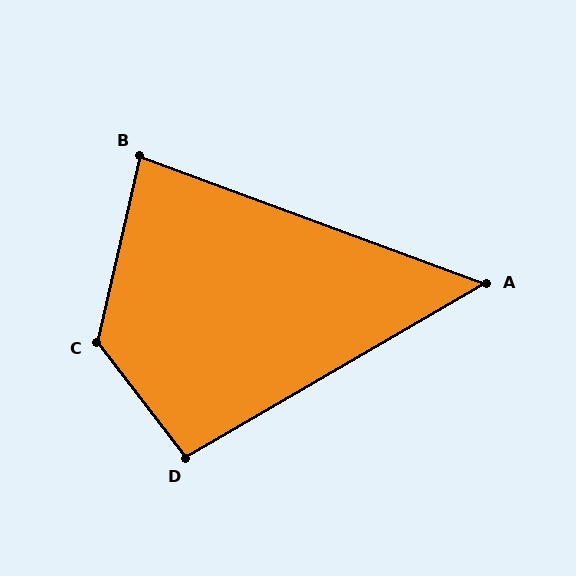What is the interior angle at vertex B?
Approximately 83 degrees (acute).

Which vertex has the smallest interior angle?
A, at approximately 50 degrees.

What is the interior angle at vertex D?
Approximately 97 degrees (obtuse).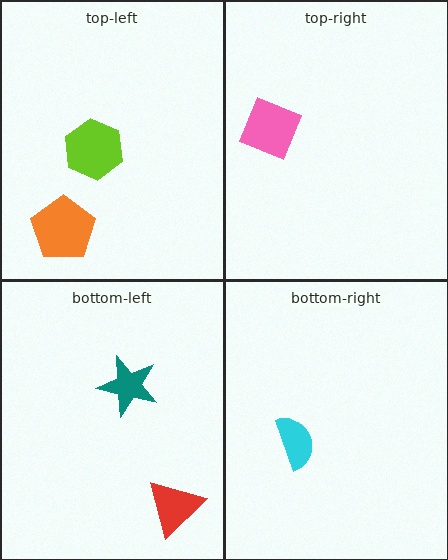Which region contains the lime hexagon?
The top-left region.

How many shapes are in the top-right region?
1.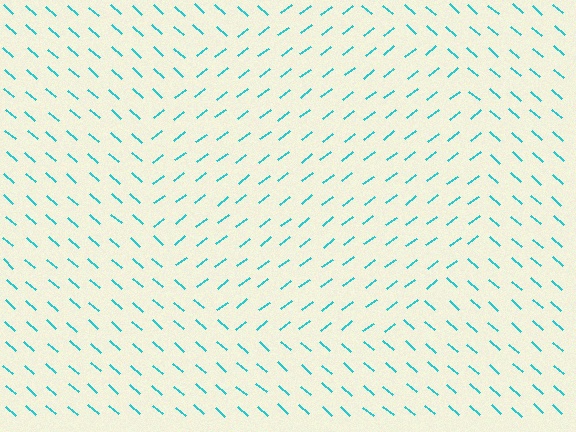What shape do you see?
I see a circle.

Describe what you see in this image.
The image is filled with small cyan line segments. A circle region in the image has lines oriented differently from the surrounding lines, creating a visible texture boundary.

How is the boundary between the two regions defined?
The boundary is defined purely by a change in line orientation (approximately 79 degrees difference). All lines are the same color and thickness.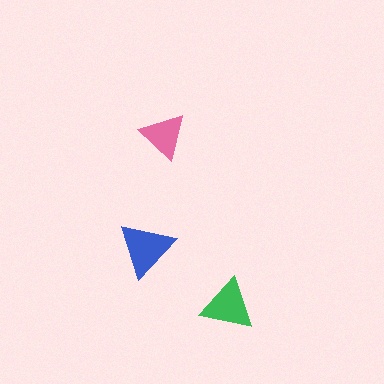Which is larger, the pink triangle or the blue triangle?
The blue one.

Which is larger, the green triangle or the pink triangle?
The green one.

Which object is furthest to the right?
The green triangle is rightmost.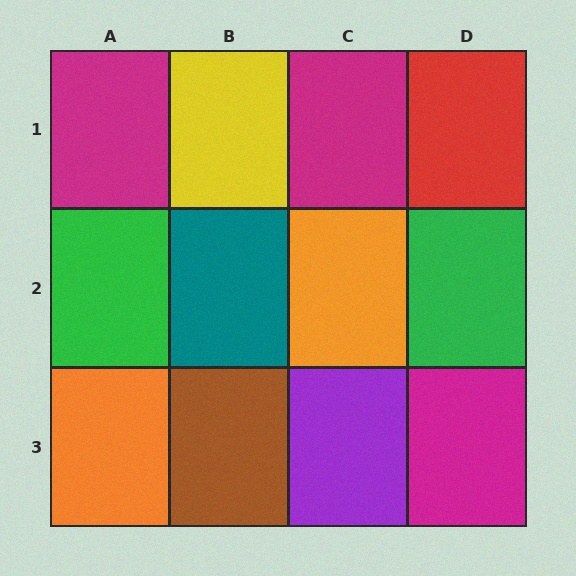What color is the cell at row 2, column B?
Teal.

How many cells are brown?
1 cell is brown.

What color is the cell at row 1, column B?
Yellow.